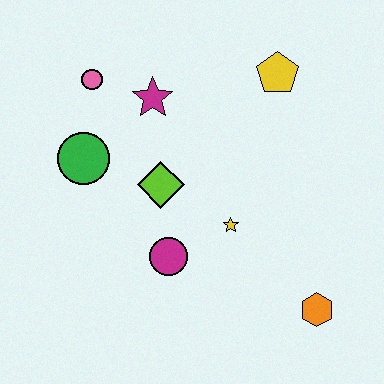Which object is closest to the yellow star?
The magenta circle is closest to the yellow star.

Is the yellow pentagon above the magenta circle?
Yes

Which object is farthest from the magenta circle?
The yellow pentagon is farthest from the magenta circle.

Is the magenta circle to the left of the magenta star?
No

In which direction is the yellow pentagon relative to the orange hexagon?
The yellow pentagon is above the orange hexagon.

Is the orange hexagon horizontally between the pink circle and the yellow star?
No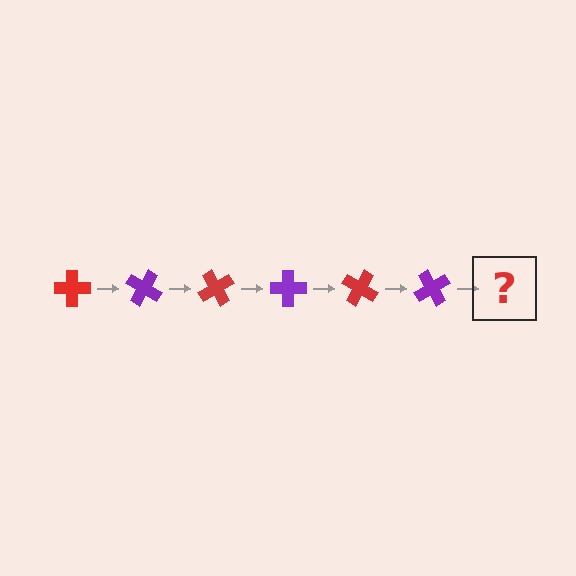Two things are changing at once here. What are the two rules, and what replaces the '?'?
The two rules are that it rotates 30 degrees each step and the color cycles through red and purple. The '?' should be a red cross, rotated 180 degrees from the start.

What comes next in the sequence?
The next element should be a red cross, rotated 180 degrees from the start.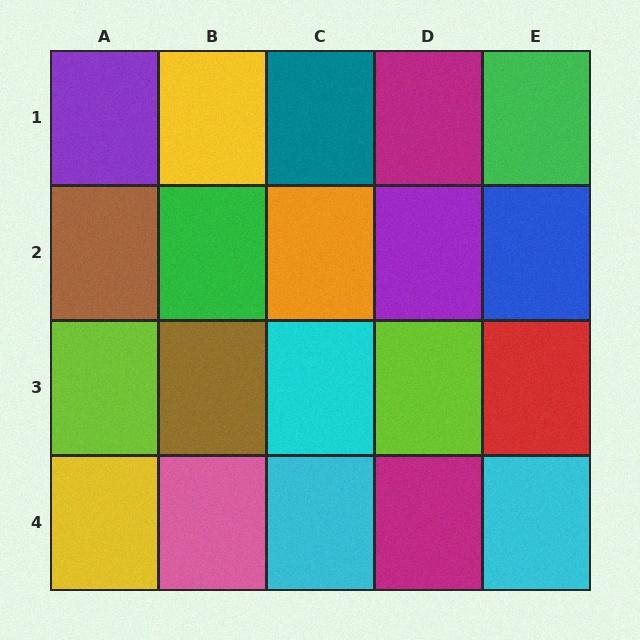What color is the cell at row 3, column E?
Red.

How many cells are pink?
1 cell is pink.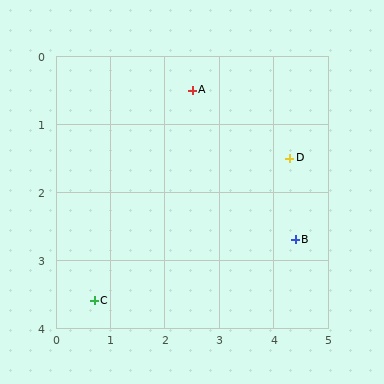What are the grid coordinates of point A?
Point A is at approximately (2.5, 0.5).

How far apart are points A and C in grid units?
Points A and C are about 3.6 grid units apart.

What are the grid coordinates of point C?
Point C is at approximately (0.7, 3.6).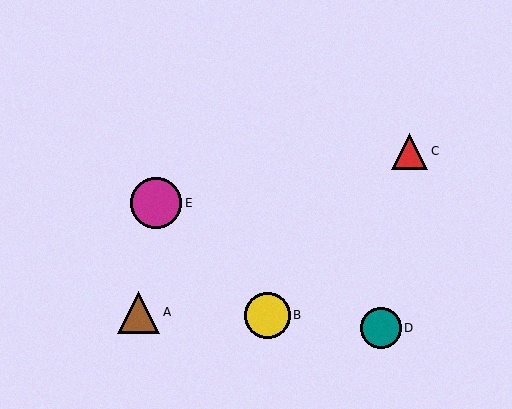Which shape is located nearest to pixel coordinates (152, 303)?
The brown triangle (labeled A) at (139, 312) is nearest to that location.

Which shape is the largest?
The magenta circle (labeled E) is the largest.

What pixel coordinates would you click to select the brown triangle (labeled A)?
Click at (139, 312) to select the brown triangle A.